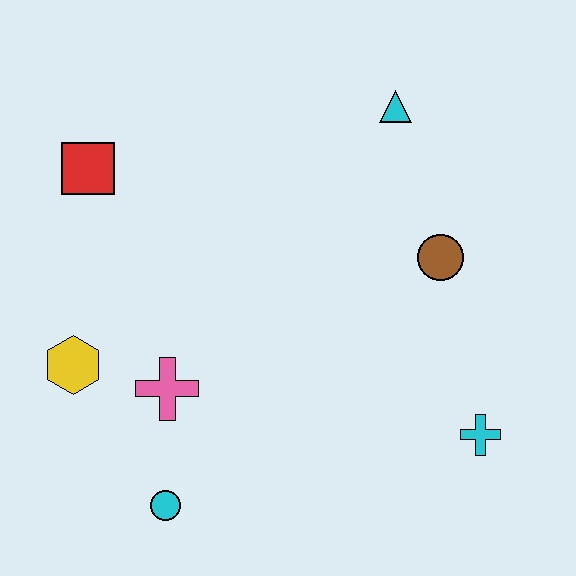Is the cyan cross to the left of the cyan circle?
No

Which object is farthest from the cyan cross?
The red square is farthest from the cyan cross.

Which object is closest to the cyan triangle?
The brown circle is closest to the cyan triangle.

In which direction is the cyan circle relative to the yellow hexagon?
The cyan circle is below the yellow hexagon.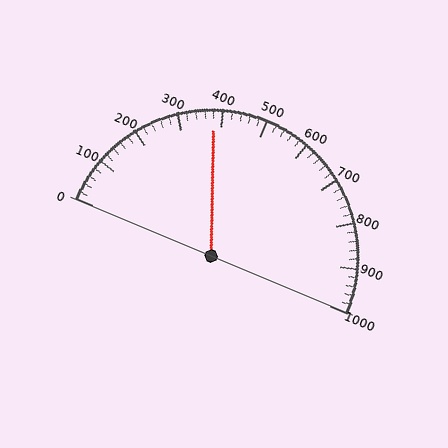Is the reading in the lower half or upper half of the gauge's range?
The reading is in the lower half of the range (0 to 1000).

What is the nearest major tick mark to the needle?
The nearest major tick mark is 400.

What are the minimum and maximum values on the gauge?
The gauge ranges from 0 to 1000.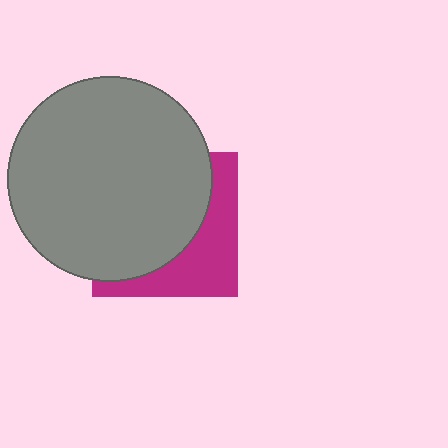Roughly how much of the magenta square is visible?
A small part of it is visible (roughly 37%).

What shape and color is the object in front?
The object in front is a gray circle.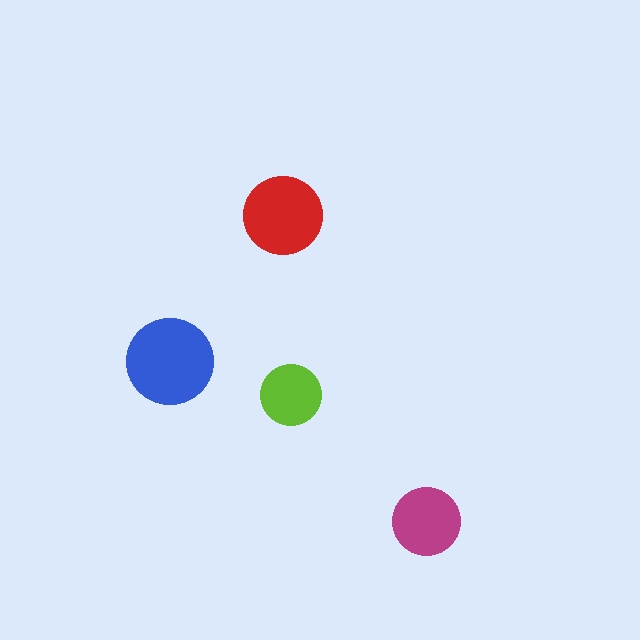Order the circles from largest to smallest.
the blue one, the red one, the magenta one, the lime one.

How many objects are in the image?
There are 4 objects in the image.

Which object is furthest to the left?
The blue circle is leftmost.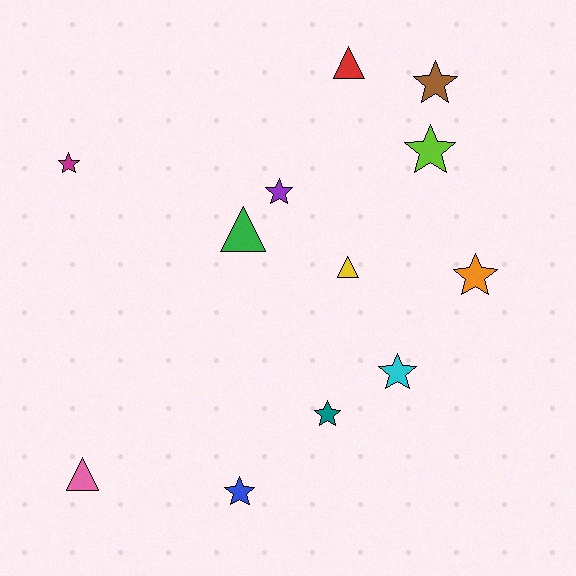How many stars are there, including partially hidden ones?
There are 8 stars.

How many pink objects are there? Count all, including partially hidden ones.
There is 1 pink object.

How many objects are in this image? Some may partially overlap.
There are 12 objects.